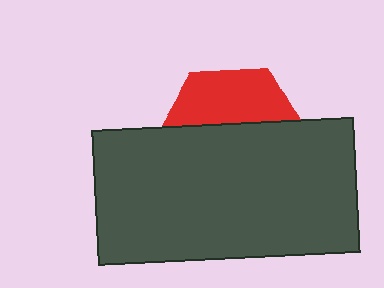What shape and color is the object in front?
The object in front is a dark gray rectangle.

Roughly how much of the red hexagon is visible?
A small part of it is visible (roughly 36%).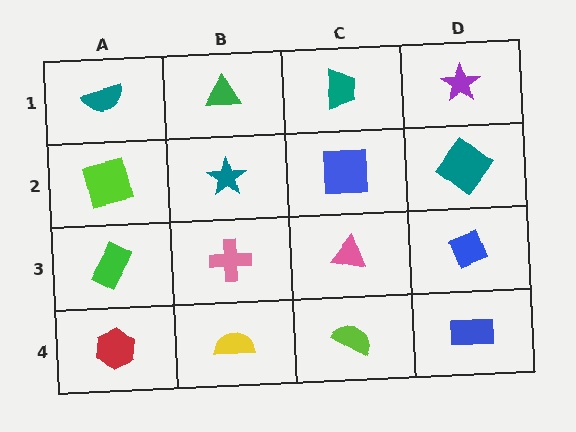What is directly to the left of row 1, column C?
A green triangle.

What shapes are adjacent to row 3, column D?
A teal diamond (row 2, column D), a blue rectangle (row 4, column D), a pink triangle (row 3, column C).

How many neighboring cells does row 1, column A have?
2.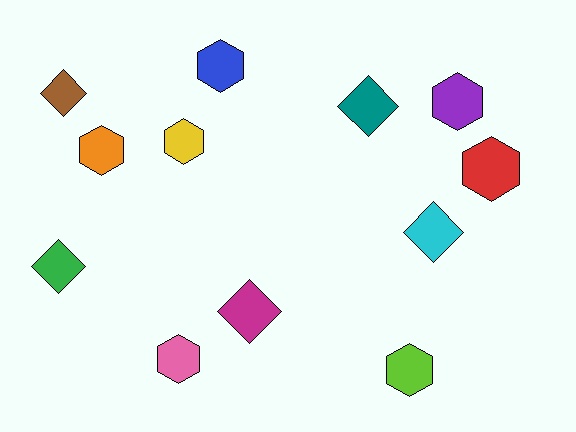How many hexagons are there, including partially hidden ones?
There are 7 hexagons.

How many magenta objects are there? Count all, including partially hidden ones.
There is 1 magenta object.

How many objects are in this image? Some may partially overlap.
There are 12 objects.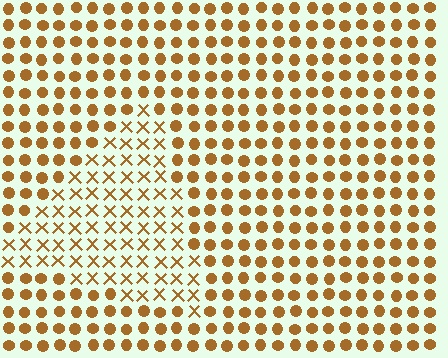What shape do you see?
I see a triangle.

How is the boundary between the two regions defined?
The boundary is defined by a change in element shape: X marks inside vs. circles outside. All elements share the same color and spacing.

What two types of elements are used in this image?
The image uses X marks inside the triangle region and circles outside it.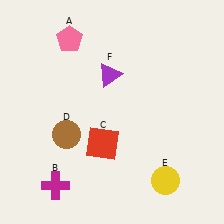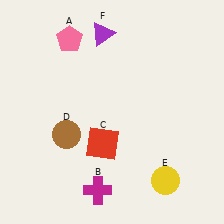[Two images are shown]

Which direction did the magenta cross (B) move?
The magenta cross (B) moved right.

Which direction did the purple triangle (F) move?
The purple triangle (F) moved up.